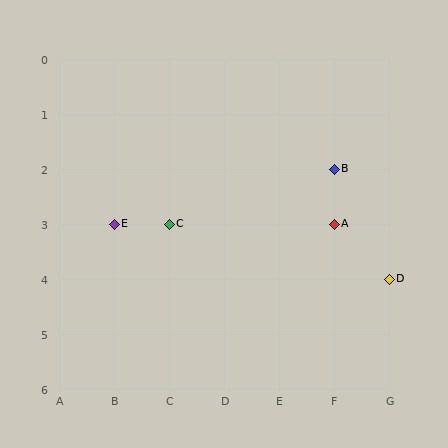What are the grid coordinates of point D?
Point D is at grid coordinates (G, 4).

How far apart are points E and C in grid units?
Points E and C are 1 column apart.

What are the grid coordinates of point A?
Point A is at grid coordinates (F, 3).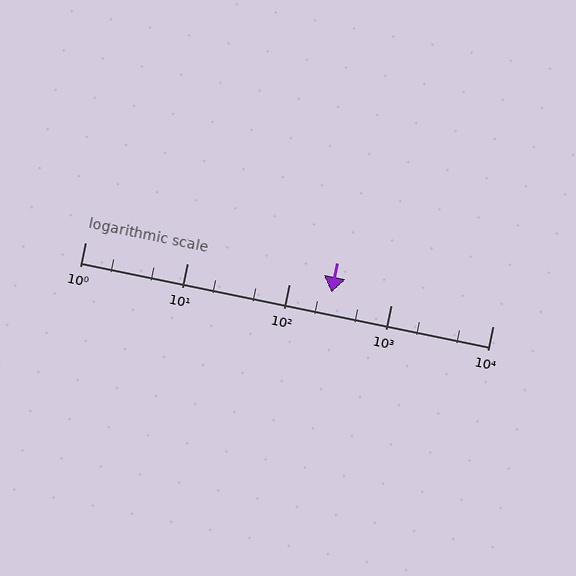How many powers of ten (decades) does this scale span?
The scale spans 4 decades, from 1 to 10000.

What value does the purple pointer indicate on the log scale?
The pointer indicates approximately 260.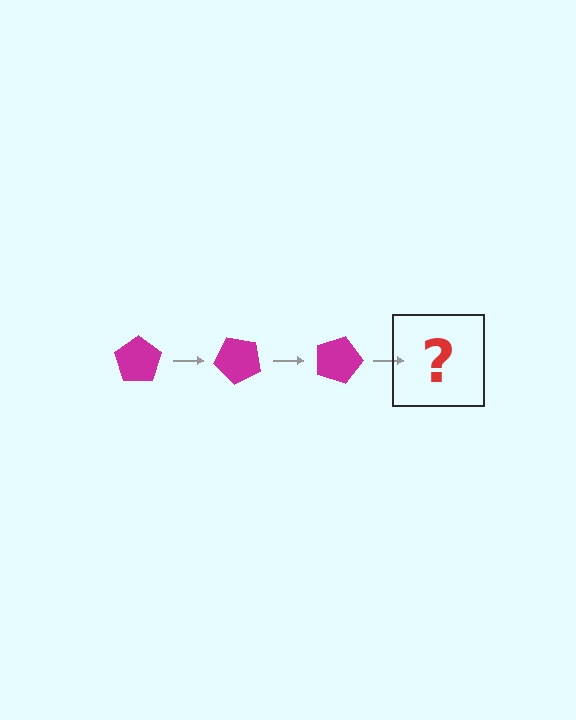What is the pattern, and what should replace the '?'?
The pattern is that the pentagon rotates 45 degrees each step. The '?' should be a magenta pentagon rotated 135 degrees.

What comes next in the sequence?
The next element should be a magenta pentagon rotated 135 degrees.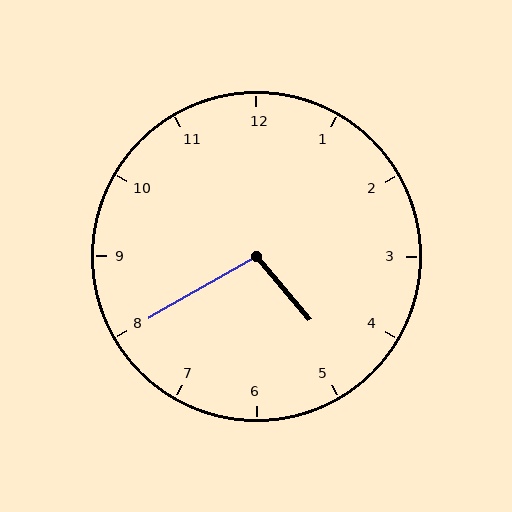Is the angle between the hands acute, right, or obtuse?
It is obtuse.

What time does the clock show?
4:40.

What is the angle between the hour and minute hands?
Approximately 100 degrees.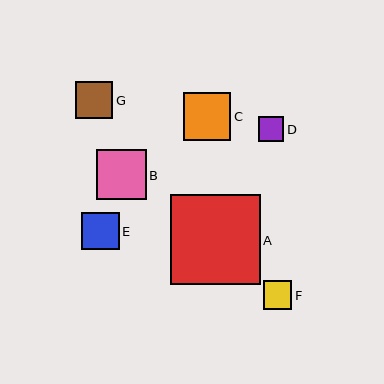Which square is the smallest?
Square D is the smallest with a size of approximately 25 pixels.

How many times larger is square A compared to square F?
Square A is approximately 3.1 times the size of square F.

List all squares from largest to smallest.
From largest to smallest: A, B, C, E, G, F, D.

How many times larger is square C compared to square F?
Square C is approximately 1.7 times the size of square F.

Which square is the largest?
Square A is the largest with a size of approximately 89 pixels.